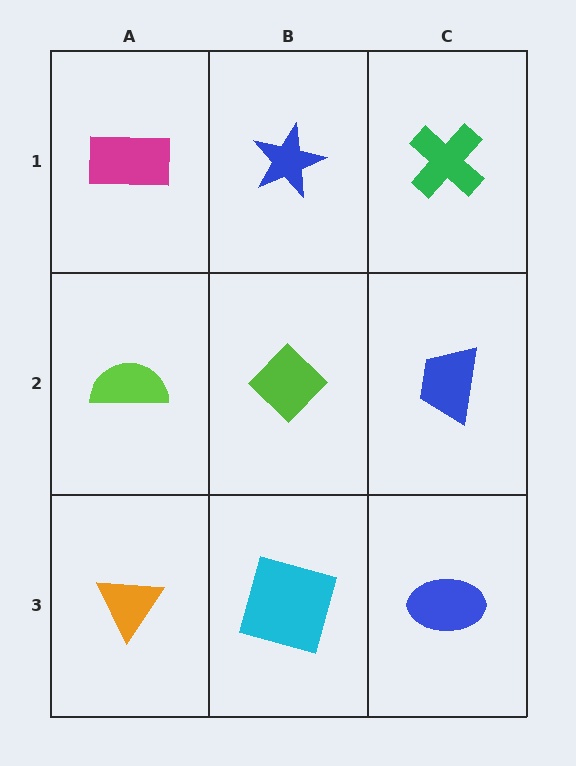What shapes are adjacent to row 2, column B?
A blue star (row 1, column B), a cyan square (row 3, column B), a lime semicircle (row 2, column A), a blue trapezoid (row 2, column C).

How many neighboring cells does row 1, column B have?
3.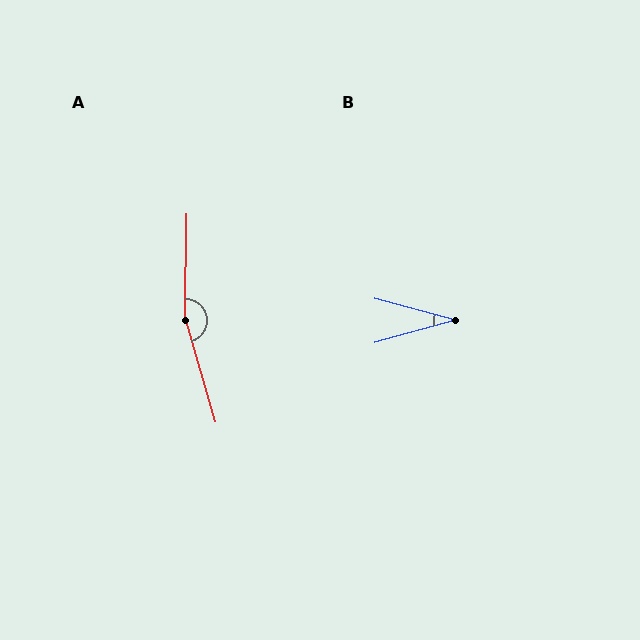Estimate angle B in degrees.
Approximately 31 degrees.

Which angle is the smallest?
B, at approximately 31 degrees.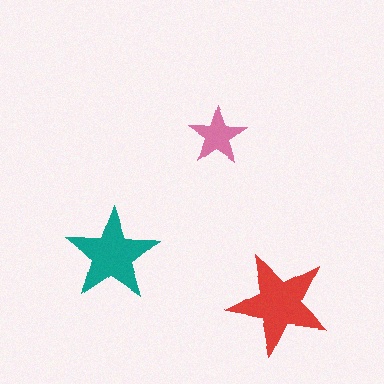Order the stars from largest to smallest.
the red one, the teal one, the pink one.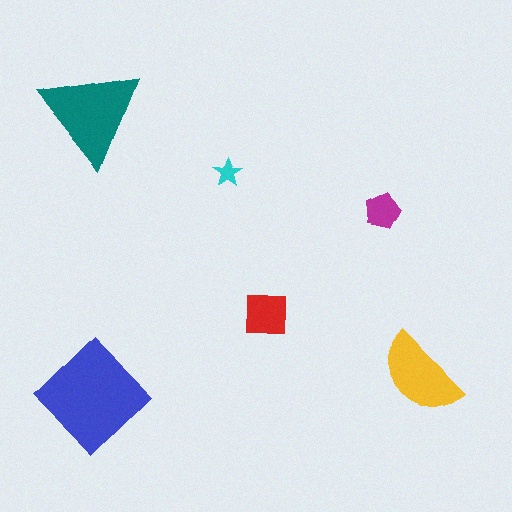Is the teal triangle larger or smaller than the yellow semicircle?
Larger.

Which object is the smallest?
The cyan star.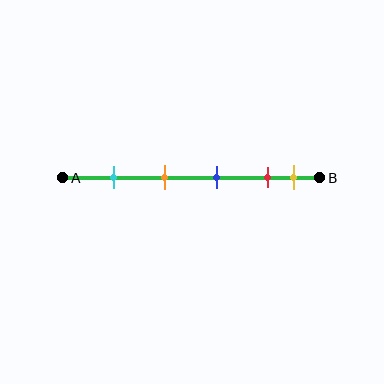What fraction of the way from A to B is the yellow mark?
The yellow mark is approximately 90% (0.9) of the way from A to B.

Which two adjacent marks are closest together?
The red and yellow marks are the closest adjacent pair.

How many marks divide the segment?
There are 5 marks dividing the segment.